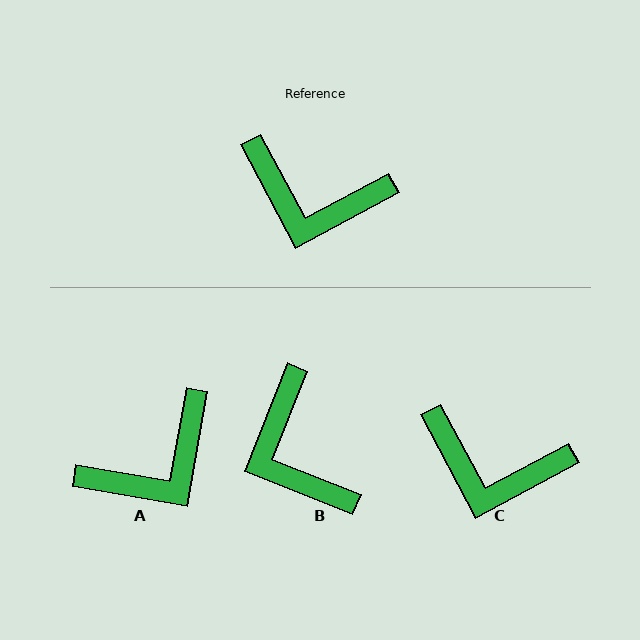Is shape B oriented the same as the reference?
No, it is off by about 50 degrees.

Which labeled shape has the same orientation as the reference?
C.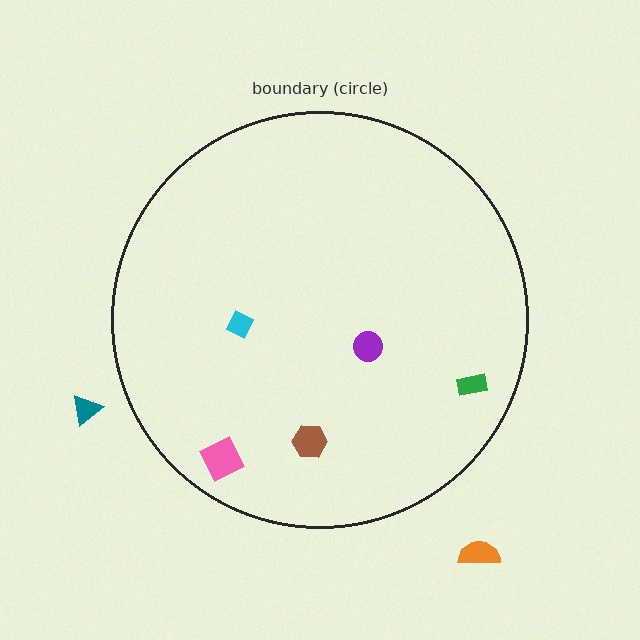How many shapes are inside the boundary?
5 inside, 2 outside.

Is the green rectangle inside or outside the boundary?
Inside.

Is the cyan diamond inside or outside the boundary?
Inside.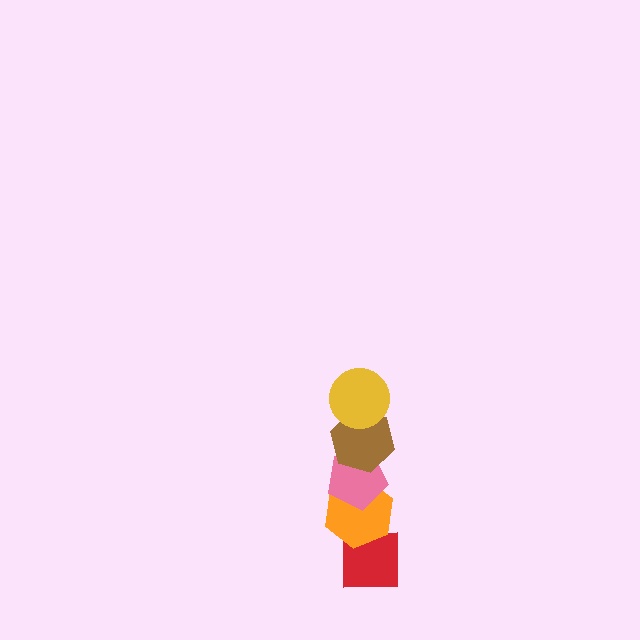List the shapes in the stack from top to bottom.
From top to bottom: the yellow circle, the brown hexagon, the pink pentagon, the orange hexagon, the red square.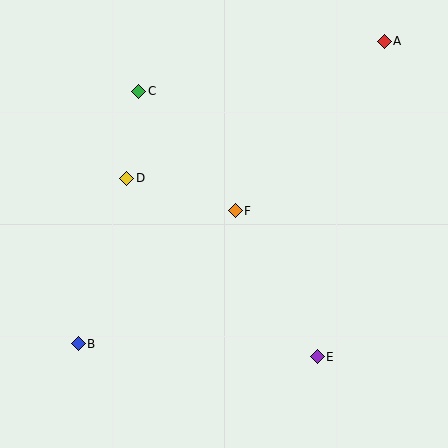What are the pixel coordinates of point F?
Point F is at (235, 211).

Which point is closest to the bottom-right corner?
Point E is closest to the bottom-right corner.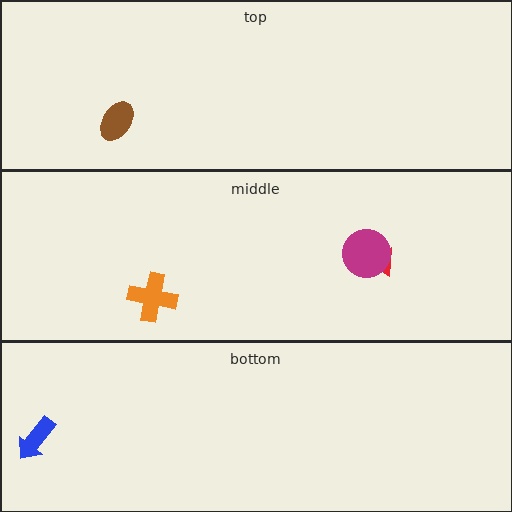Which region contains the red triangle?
The middle region.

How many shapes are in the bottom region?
1.